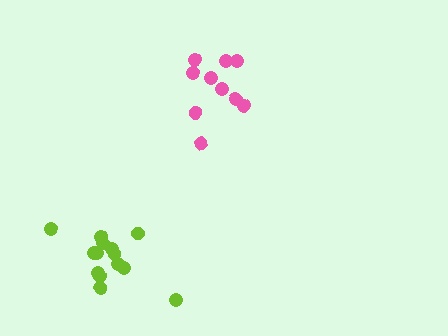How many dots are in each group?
Group 1: 10 dots, Group 2: 14 dots (24 total).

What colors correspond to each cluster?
The clusters are colored: pink, lime.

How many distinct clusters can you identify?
There are 2 distinct clusters.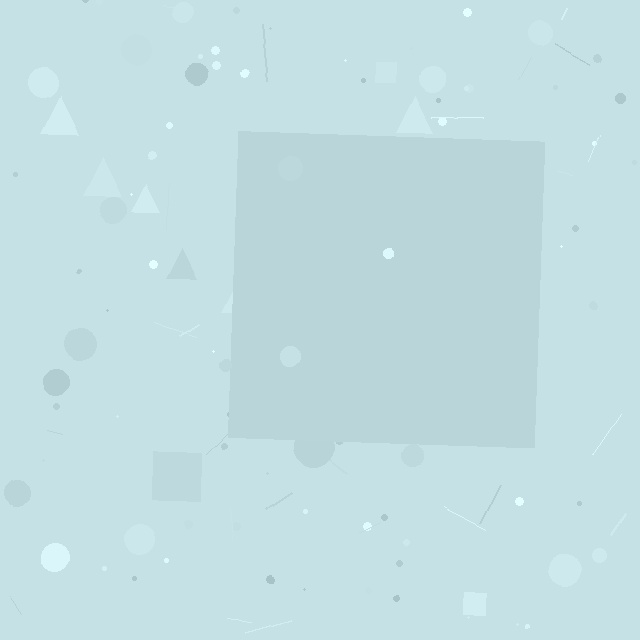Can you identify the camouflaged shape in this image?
The camouflaged shape is a square.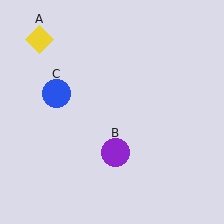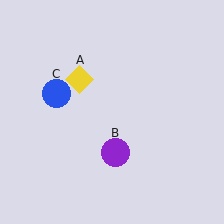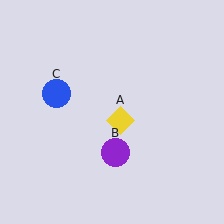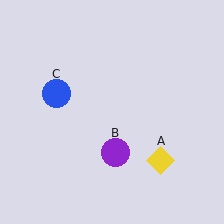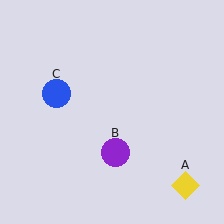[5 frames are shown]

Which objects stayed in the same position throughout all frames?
Purple circle (object B) and blue circle (object C) remained stationary.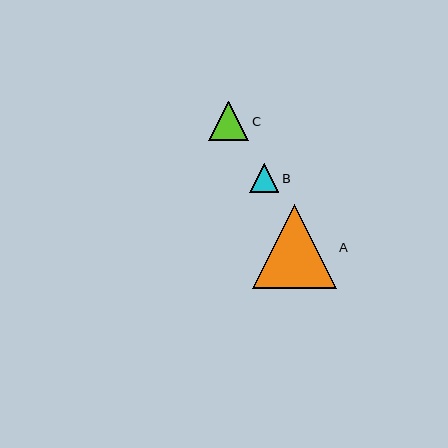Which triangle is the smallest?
Triangle B is the smallest with a size of approximately 29 pixels.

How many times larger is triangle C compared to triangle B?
Triangle C is approximately 1.4 times the size of triangle B.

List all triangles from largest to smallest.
From largest to smallest: A, C, B.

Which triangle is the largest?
Triangle A is the largest with a size of approximately 84 pixels.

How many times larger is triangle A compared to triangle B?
Triangle A is approximately 2.9 times the size of triangle B.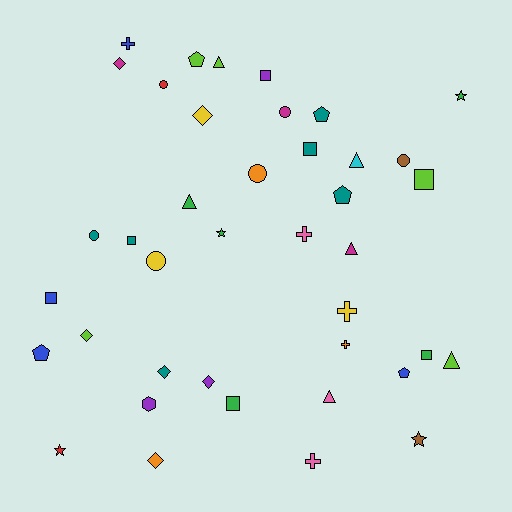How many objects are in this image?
There are 40 objects.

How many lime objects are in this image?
There are 5 lime objects.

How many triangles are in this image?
There are 6 triangles.